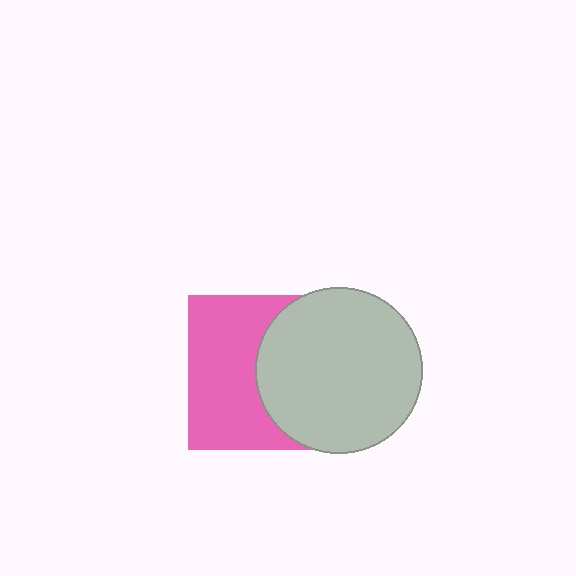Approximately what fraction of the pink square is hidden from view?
Roughly 47% of the pink square is hidden behind the light gray circle.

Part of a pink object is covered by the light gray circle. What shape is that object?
It is a square.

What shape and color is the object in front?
The object in front is a light gray circle.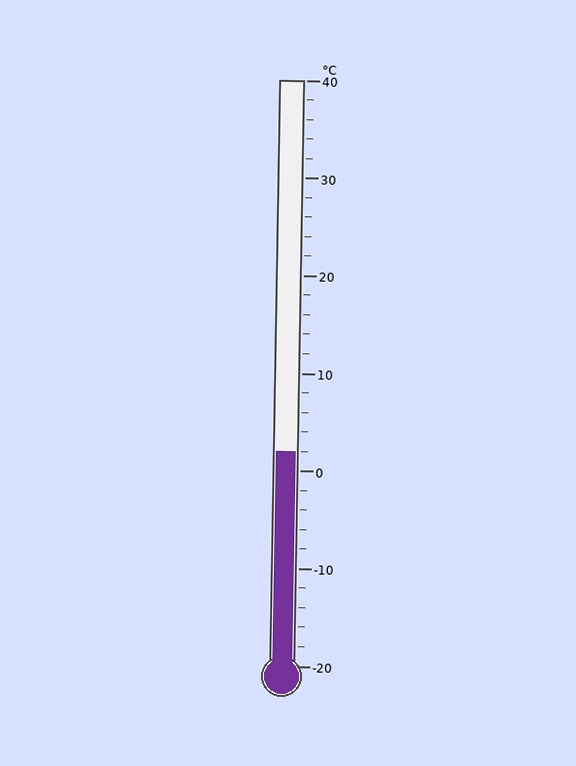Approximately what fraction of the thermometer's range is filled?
The thermometer is filled to approximately 35% of its range.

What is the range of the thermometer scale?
The thermometer scale ranges from -20°C to 40°C.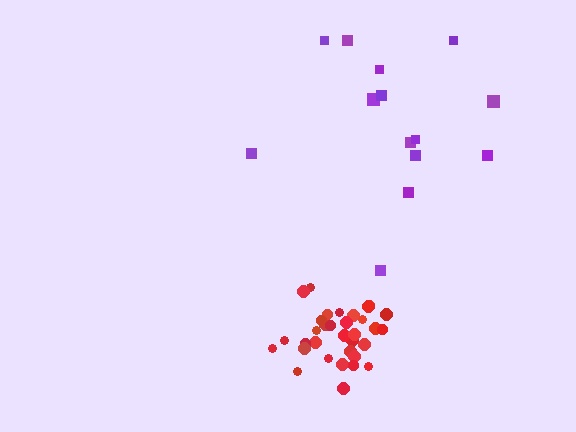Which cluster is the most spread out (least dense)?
Purple.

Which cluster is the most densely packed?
Red.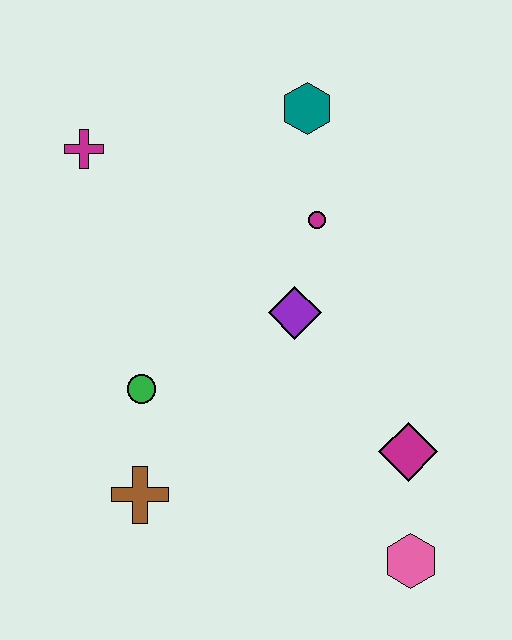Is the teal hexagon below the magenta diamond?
No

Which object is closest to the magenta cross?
The teal hexagon is closest to the magenta cross.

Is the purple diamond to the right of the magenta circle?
No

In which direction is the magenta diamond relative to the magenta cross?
The magenta diamond is to the right of the magenta cross.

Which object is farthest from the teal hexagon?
The pink hexagon is farthest from the teal hexagon.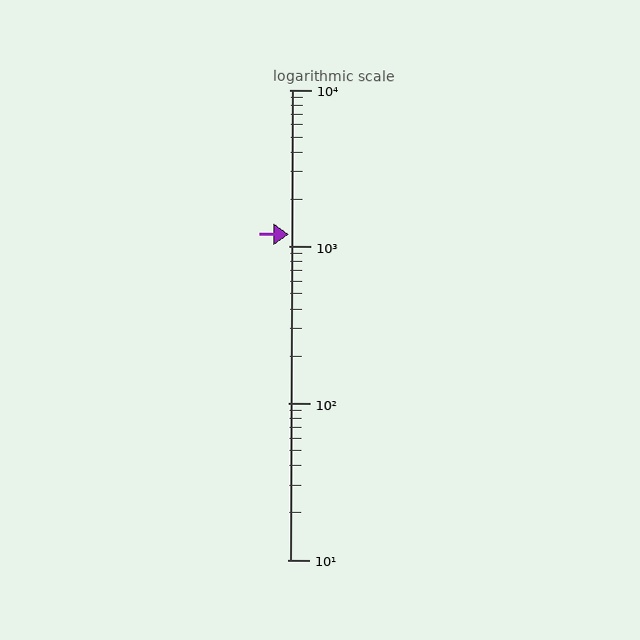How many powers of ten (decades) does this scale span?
The scale spans 3 decades, from 10 to 10000.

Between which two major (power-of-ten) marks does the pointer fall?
The pointer is between 1000 and 10000.